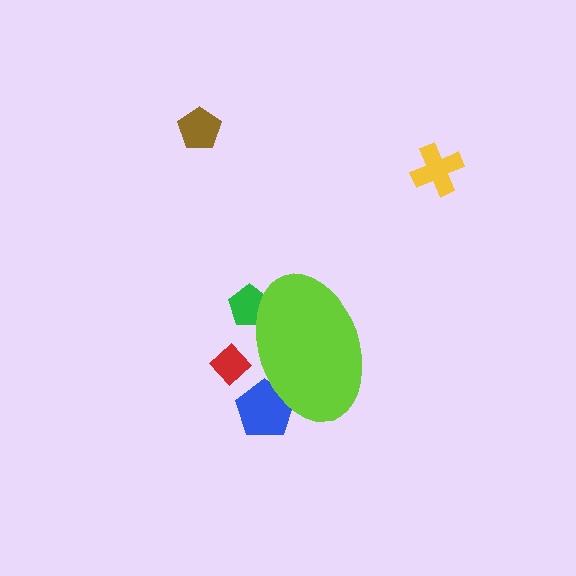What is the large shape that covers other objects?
A lime ellipse.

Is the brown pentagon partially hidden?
No, the brown pentagon is fully visible.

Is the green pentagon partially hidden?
Yes, the green pentagon is partially hidden behind the lime ellipse.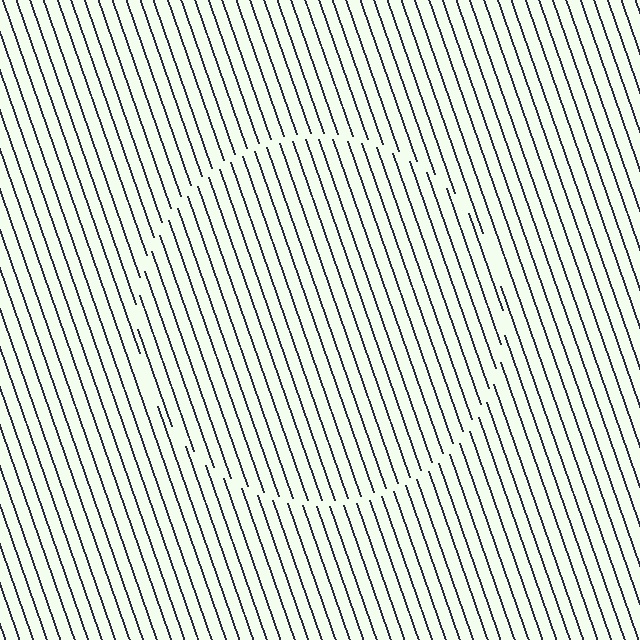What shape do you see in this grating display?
An illusory circle. The interior of the shape contains the same grating, shifted by half a period — the contour is defined by the phase discontinuity where line-ends from the inner and outer gratings abut.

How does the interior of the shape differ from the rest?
The interior of the shape contains the same grating, shifted by half a period — the contour is defined by the phase discontinuity where line-ends from the inner and outer gratings abut.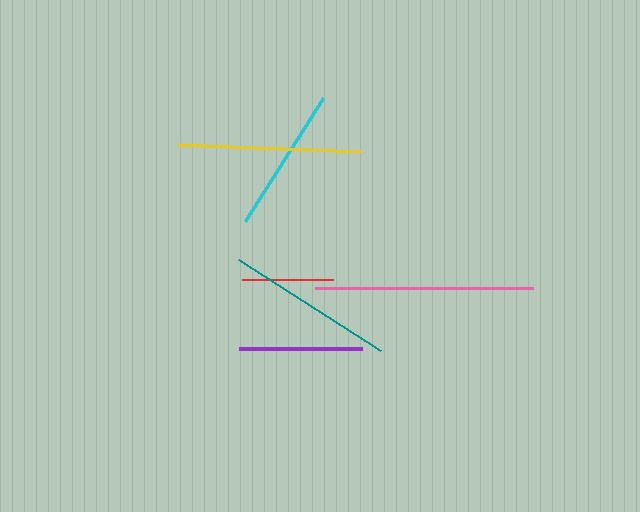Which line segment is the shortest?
The red line is the shortest at approximately 91 pixels.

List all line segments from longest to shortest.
From longest to shortest: pink, yellow, teal, cyan, purple, red.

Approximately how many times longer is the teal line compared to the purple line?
The teal line is approximately 1.4 times the length of the purple line.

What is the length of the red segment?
The red segment is approximately 91 pixels long.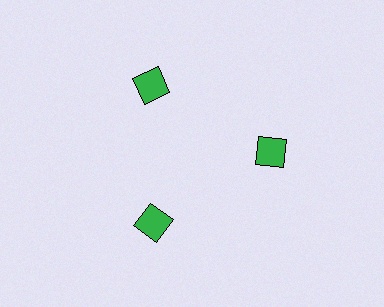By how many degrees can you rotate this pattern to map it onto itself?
The pattern maps onto itself every 120 degrees of rotation.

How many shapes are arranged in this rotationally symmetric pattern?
There are 3 shapes, arranged in 3 groups of 1.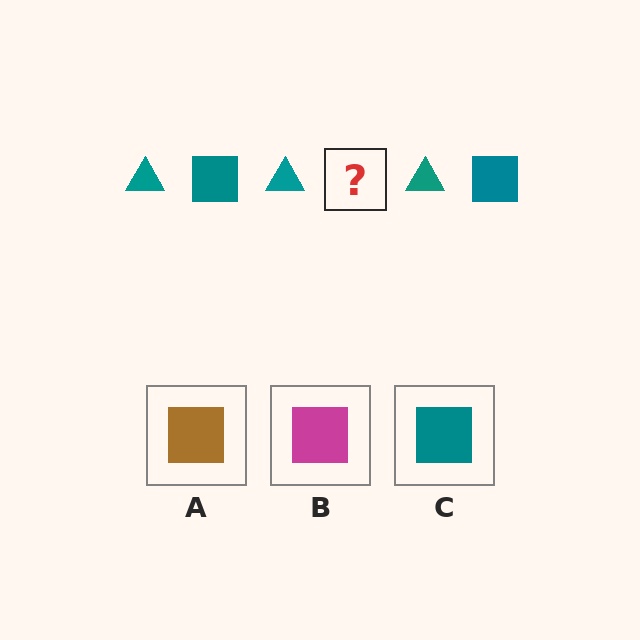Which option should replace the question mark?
Option C.